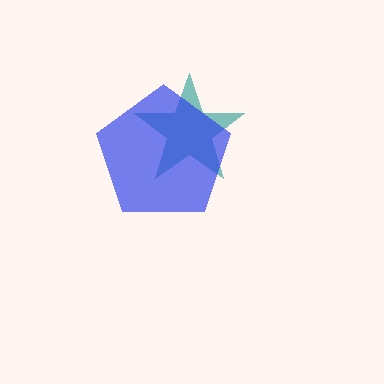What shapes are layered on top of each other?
The layered shapes are: a teal star, a blue pentagon.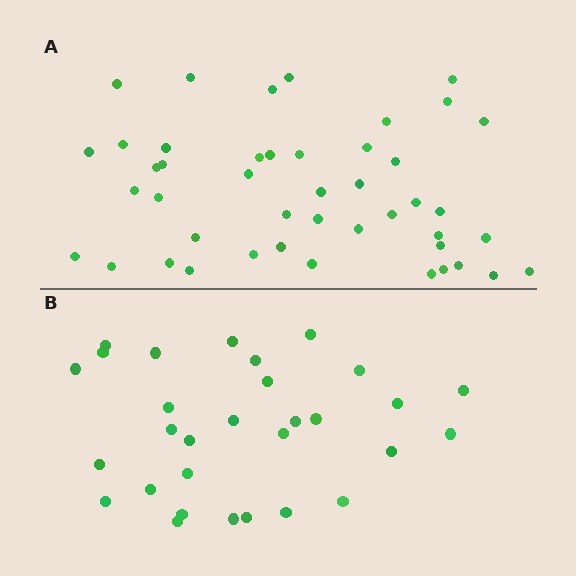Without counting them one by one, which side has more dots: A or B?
Region A (the top region) has more dots.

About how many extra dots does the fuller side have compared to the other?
Region A has approximately 15 more dots than region B.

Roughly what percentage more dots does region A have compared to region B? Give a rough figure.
About 50% more.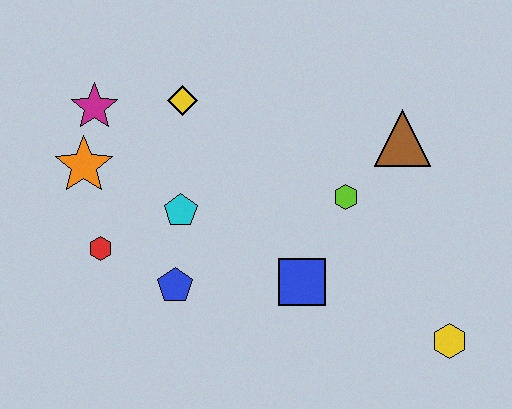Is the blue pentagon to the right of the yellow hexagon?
No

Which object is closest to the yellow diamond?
The magenta star is closest to the yellow diamond.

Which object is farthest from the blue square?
The magenta star is farthest from the blue square.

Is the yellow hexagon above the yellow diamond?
No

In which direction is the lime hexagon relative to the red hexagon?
The lime hexagon is to the right of the red hexagon.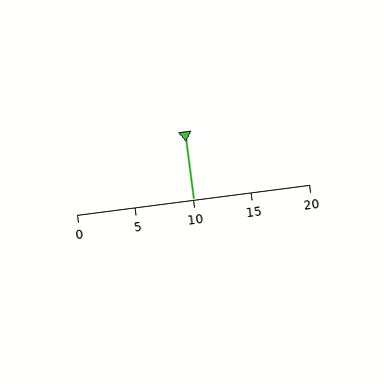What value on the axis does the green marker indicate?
The marker indicates approximately 10.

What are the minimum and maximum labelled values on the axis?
The axis runs from 0 to 20.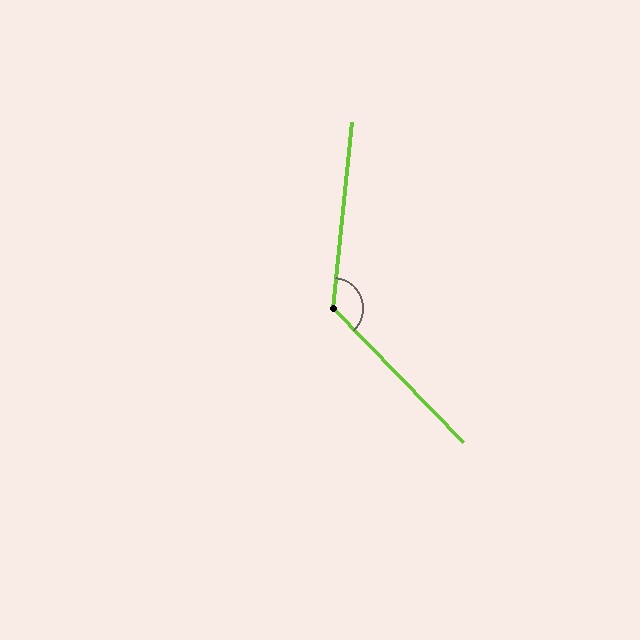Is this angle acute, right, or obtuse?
It is obtuse.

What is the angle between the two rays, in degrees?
Approximately 130 degrees.